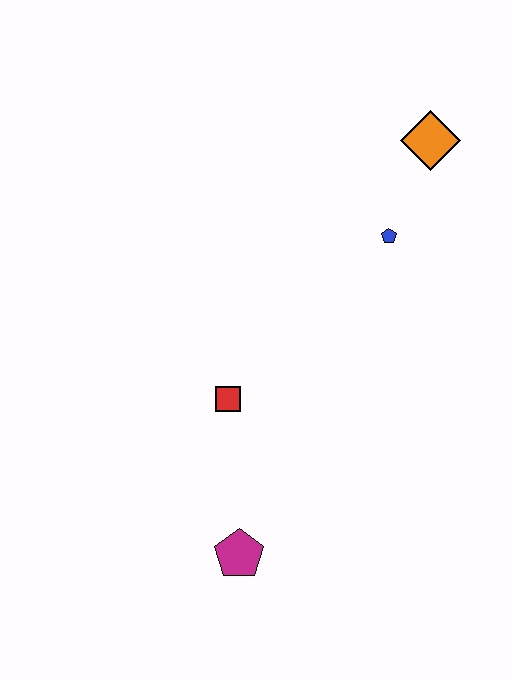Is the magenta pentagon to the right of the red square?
Yes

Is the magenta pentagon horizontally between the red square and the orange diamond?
Yes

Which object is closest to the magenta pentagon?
The red square is closest to the magenta pentagon.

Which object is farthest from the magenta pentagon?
The orange diamond is farthest from the magenta pentagon.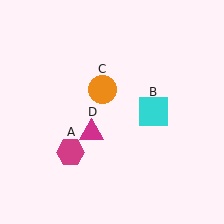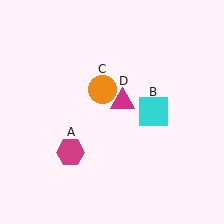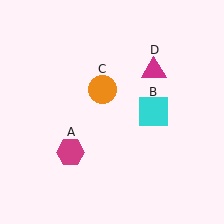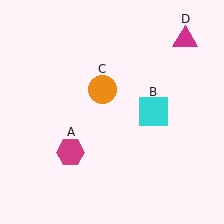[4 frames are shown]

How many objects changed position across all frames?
1 object changed position: magenta triangle (object D).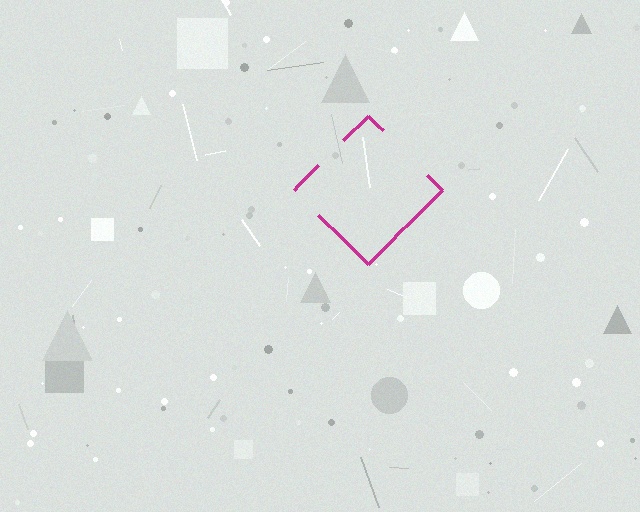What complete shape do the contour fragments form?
The contour fragments form a diamond.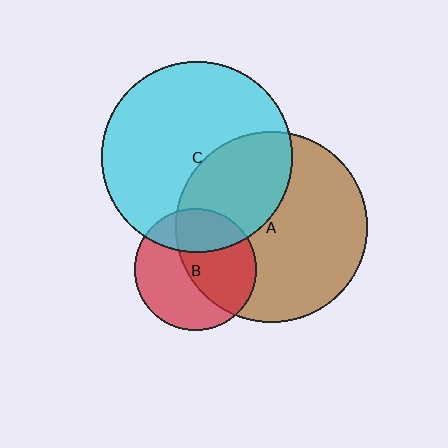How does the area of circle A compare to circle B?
Approximately 2.5 times.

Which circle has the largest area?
Circle A (brown).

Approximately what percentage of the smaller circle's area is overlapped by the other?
Approximately 50%.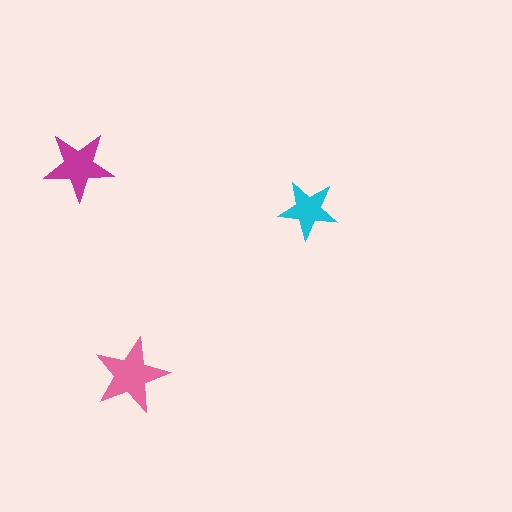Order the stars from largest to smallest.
the pink one, the magenta one, the cyan one.